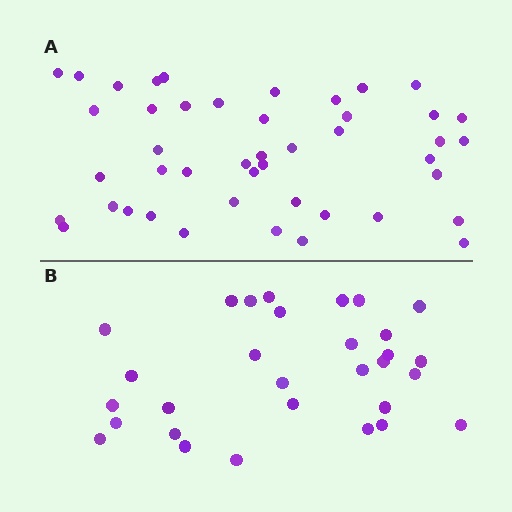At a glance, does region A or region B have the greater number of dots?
Region A (the top region) has more dots.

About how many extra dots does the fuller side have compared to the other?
Region A has approximately 15 more dots than region B.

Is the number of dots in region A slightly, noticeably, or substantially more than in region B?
Region A has substantially more. The ratio is roughly 1.5 to 1.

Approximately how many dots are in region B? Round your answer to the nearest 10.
About 30 dots.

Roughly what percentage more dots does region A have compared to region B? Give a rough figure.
About 50% more.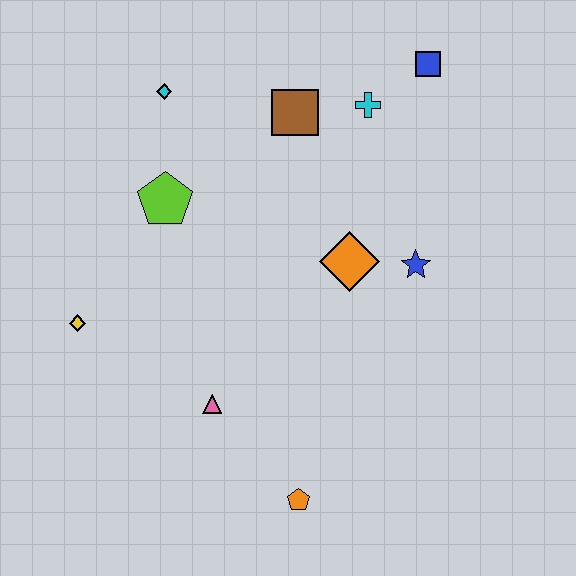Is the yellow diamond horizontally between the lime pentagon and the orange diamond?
No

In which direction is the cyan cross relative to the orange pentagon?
The cyan cross is above the orange pentagon.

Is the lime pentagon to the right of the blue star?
No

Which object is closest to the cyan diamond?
The lime pentagon is closest to the cyan diamond.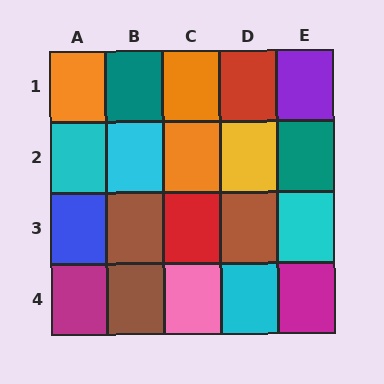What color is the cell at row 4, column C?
Pink.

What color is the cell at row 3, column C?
Red.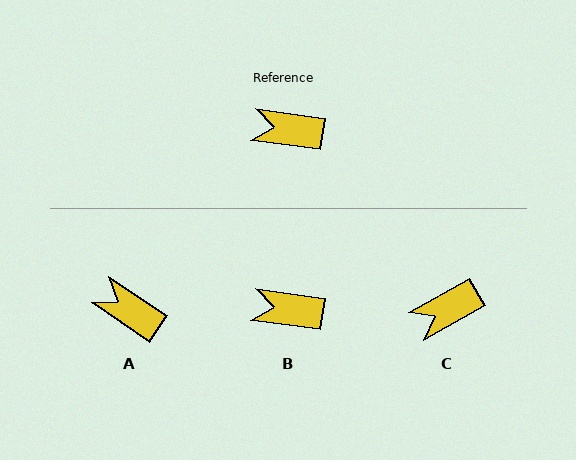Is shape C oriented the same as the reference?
No, it is off by about 37 degrees.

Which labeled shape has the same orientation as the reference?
B.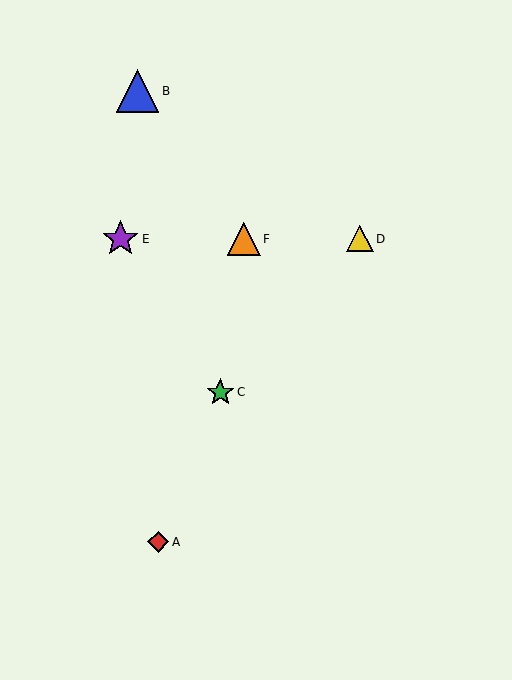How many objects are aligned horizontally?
3 objects (D, E, F) are aligned horizontally.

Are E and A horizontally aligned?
No, E is at y≈239 and A is at y≈542.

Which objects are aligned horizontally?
Objects D, E, F are aligned horizontally.